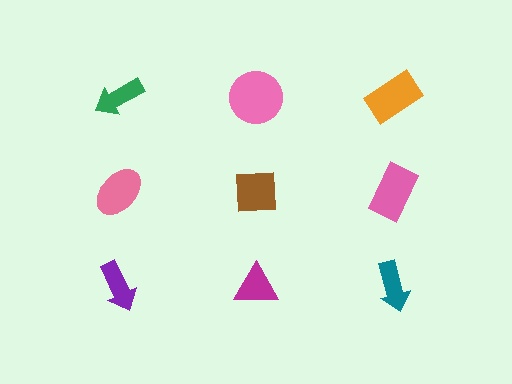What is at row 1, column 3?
An orange rectangle.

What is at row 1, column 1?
A green arrow.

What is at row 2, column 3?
A pink rectangle.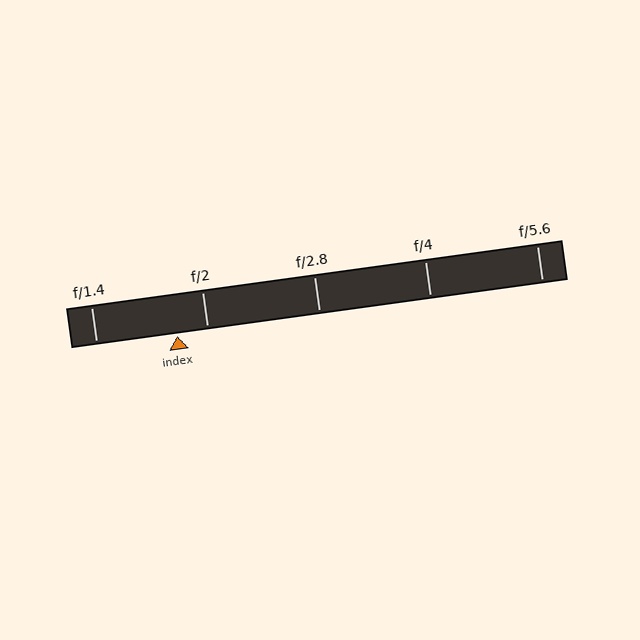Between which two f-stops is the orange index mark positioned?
The index mark is between f/1.4 and f/2.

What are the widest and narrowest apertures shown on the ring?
The widest aperture shown is f/1.4 and the narrowest is f/5.6.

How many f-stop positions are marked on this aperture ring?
There are 5 f-stop positions marked.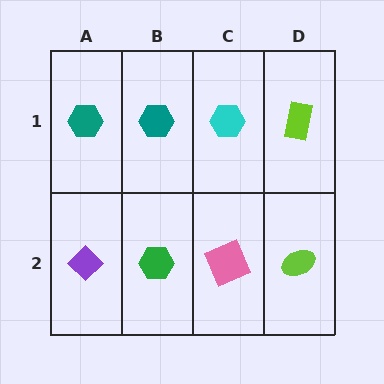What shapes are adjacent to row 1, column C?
A pink square (row 2, column C), a teal hexagon (row 1, column B), a lime rectangle (row 1, column D).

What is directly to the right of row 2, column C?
A lime ellipse.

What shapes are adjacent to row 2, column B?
A teal hexagon (row 1, column B), a purple diamond (row 2, column A), a pink square (row 2, column C).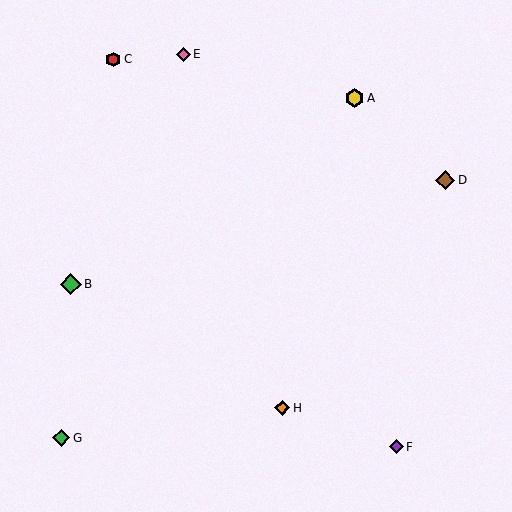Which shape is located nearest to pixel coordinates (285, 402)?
The orange diamond (labeled H) at (282, 408) is nearest to that location.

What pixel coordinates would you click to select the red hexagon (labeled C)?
Click at (113, 59) to select the red hexagon C.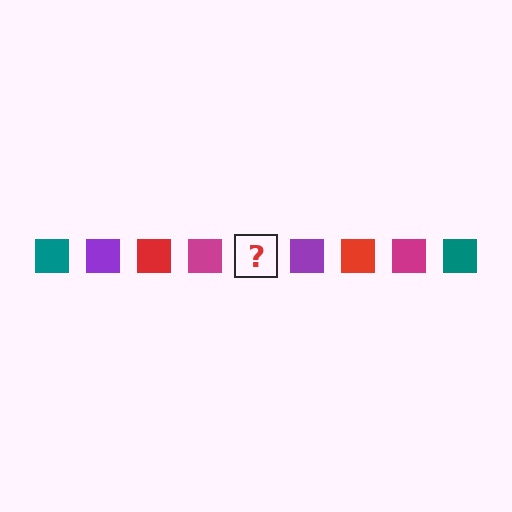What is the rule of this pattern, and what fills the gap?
The rule is that the pattern cycles through teal, purple, red, magenta squares. The gap should be filled with a teal square.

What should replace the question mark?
The question mark should be replaced with a teal square.